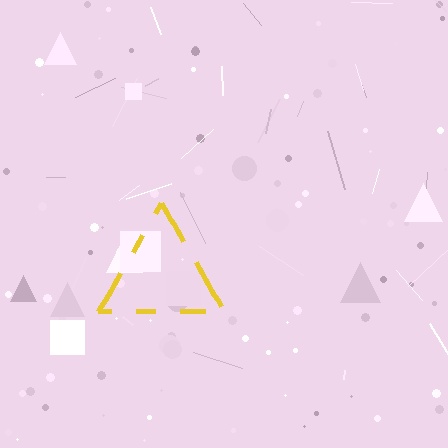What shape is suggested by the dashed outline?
The dashed outline suggests a triangle.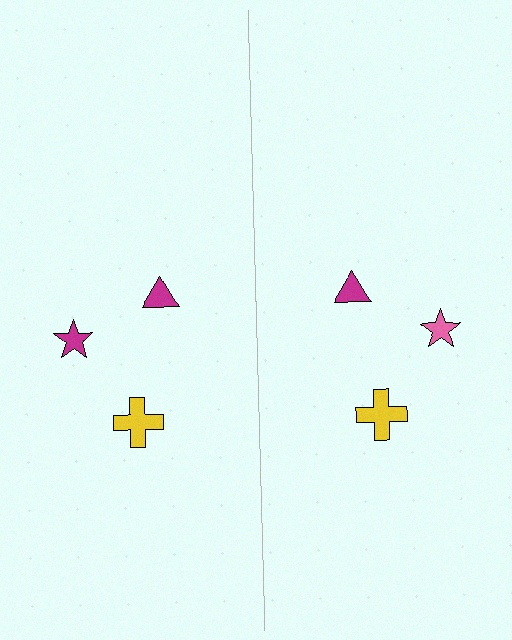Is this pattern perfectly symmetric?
No, the pattern is not perfectly symmetric. The pink star on the right side breaks the symmetry — its mirror counterpart is magenta.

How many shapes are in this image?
There are 6 shapes in this image.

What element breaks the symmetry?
The pink star on the right side breaks the symmetry — its mirror counterpart is magenta.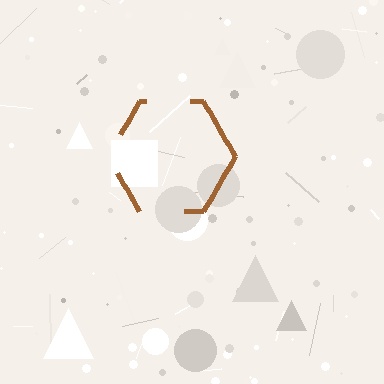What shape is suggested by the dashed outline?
The dashed outline suggests a hexagon.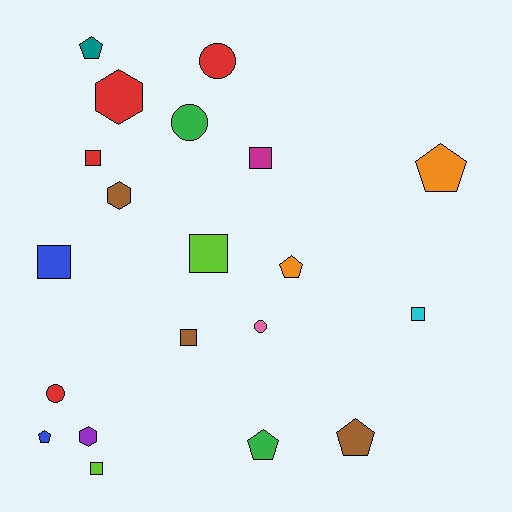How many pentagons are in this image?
There are 6 pentagons.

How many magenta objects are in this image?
There is 1 magenta object.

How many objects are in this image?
There are 20 objects.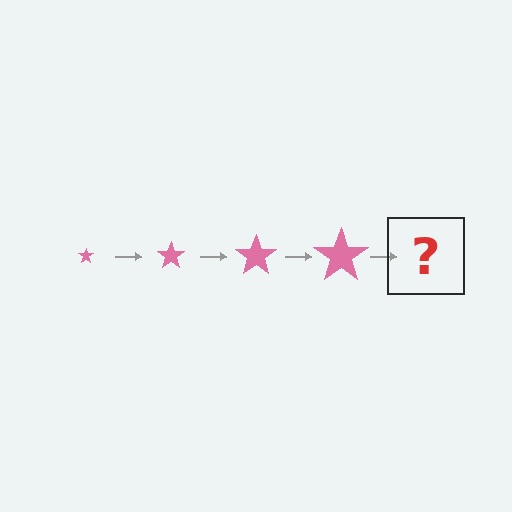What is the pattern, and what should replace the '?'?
The pattern is that the star gets progressively larger each step. The '?' should be a pink star, larger than the previous one.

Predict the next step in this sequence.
The next step is a pink star, larger than the previous one.